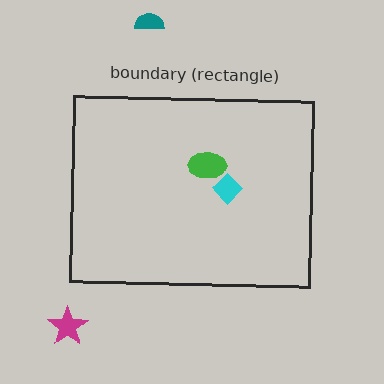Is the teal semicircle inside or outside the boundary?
Outside.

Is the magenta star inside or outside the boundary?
Outside.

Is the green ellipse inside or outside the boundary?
Inside.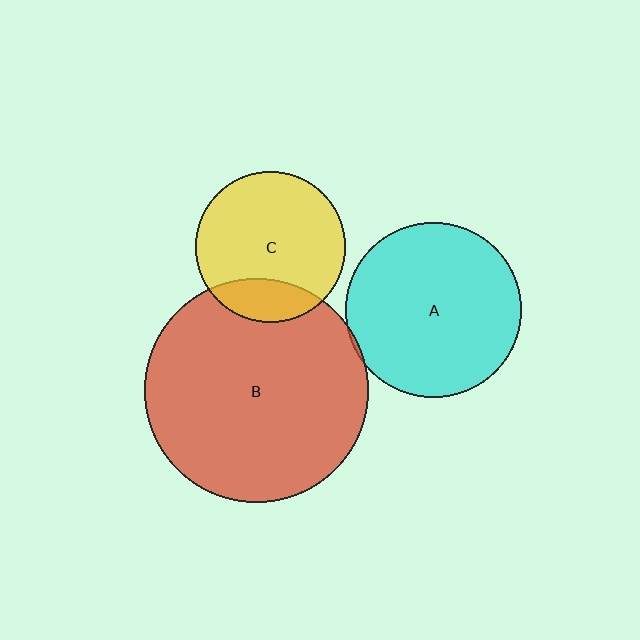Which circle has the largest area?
Circle B (red).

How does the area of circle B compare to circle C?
Approximately 2.2 times.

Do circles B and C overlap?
Yes.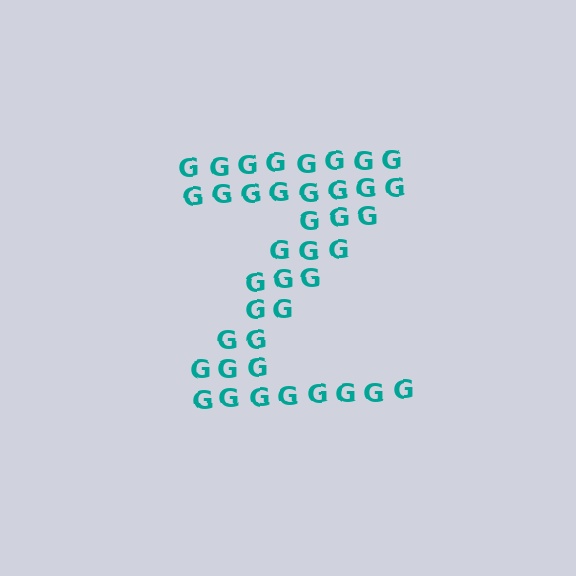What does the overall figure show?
The overall figure shows the letter Z.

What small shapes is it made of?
It is made of small letter G's.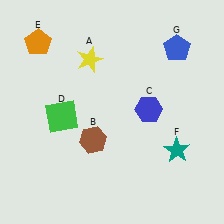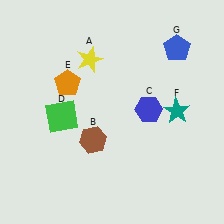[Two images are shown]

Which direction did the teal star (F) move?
The teal star (F) moved up.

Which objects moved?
The objects that moved are: the orange pentagon (E), the teal star (F).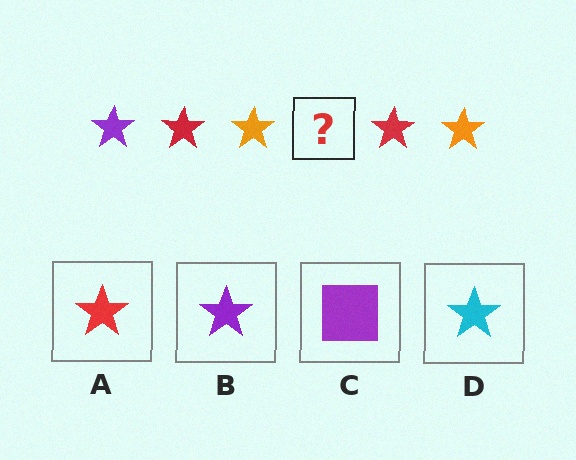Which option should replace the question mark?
Option B.